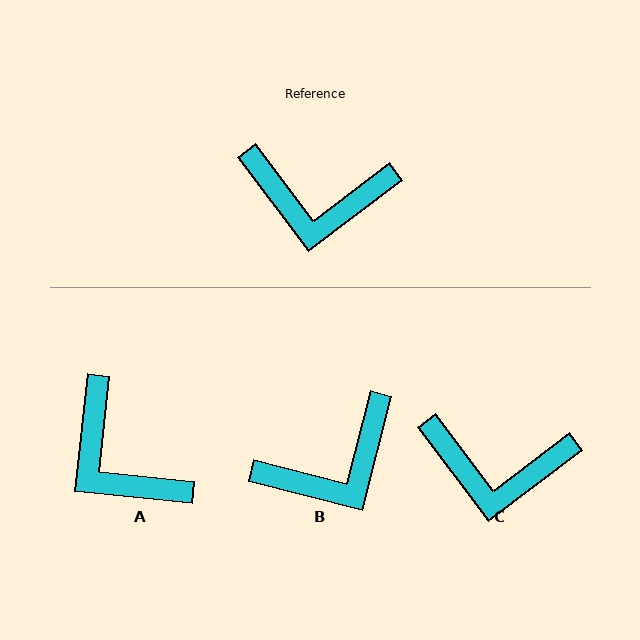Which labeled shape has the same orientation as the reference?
C.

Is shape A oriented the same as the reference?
No, it is off by about 43 degrees.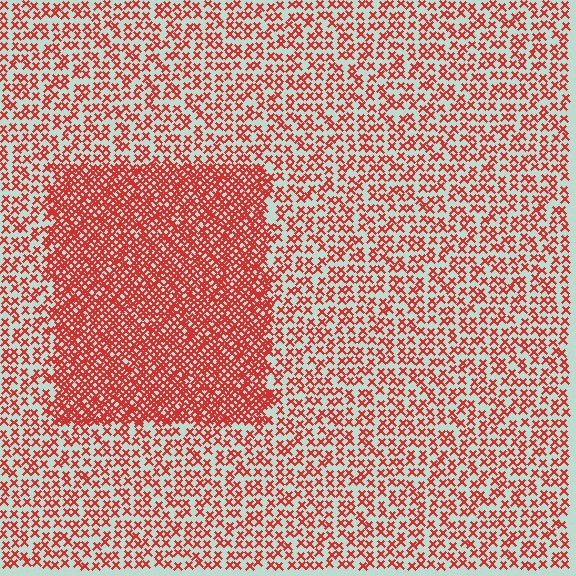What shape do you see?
I see a rectangle.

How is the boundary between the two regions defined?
The boundary is defined by a change in element density (approximately 2.2x ratio). All elements are the same color, size, and shape.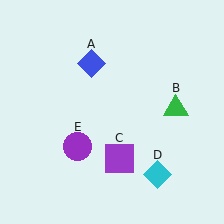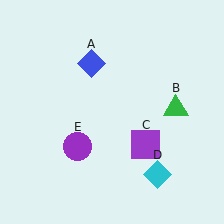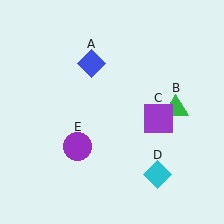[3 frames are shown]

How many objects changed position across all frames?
1 object changed position: purple square (object C).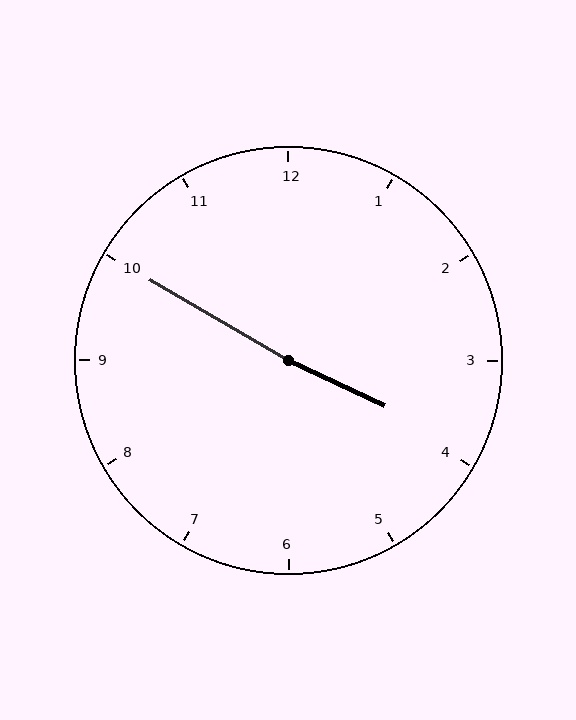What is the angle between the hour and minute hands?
Approximately 175 degrees.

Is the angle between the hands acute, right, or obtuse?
It is obtuse.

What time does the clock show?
3:50.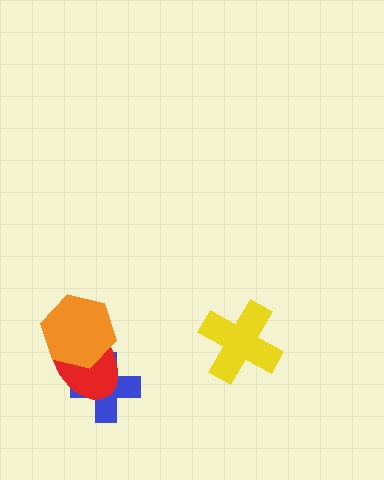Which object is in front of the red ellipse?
The orange hexagon is in front of the red ellipse.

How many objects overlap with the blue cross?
2 objects overlap with the blue cross.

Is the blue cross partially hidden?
Yes, it is partially covered by another shape.